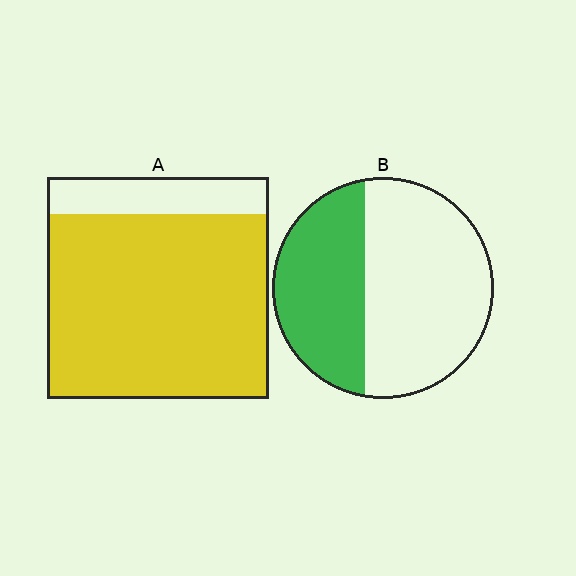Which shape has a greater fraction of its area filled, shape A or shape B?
Shape A.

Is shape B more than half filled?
No.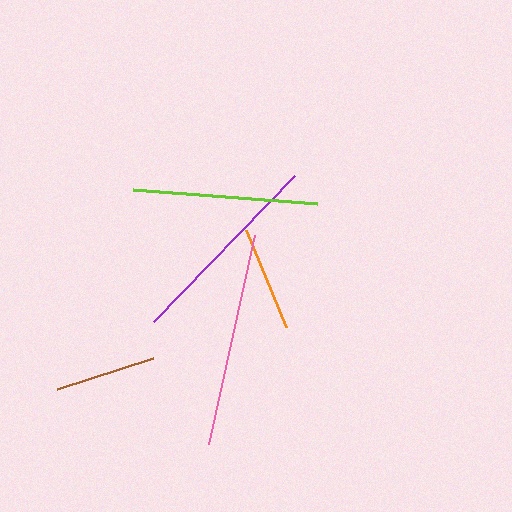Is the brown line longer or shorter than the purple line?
The purple line is longer than the brown line.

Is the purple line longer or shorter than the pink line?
The pink line is longer than the purple line.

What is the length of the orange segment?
The orange segment is approximately 105 pixels long.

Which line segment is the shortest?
The brown line is the shortest at approximately 101 pixels.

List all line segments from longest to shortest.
From longest to shortest: pink, purple, lime, orange, brown.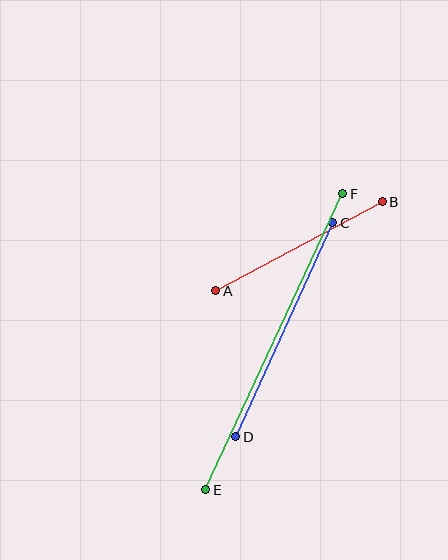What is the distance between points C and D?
The distance is approximately 235 pixels.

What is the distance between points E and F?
The distance is approximately 326 pixels.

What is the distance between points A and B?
The distance is approximately 189 pixels.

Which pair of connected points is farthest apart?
Points E and F are farthest apart.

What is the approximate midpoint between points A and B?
The midpoint is at approximately (299, 246) pixels.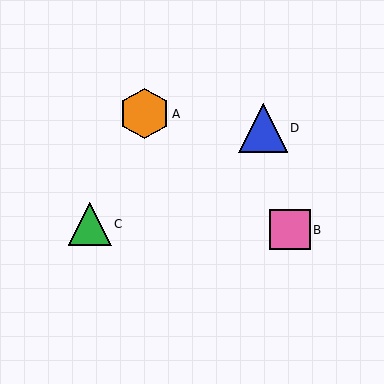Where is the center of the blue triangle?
The center of the blue triangle is at (263, 128).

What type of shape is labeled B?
Shape B is a pink square.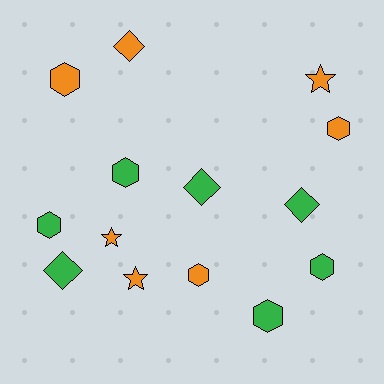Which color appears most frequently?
Green, with 7 objects.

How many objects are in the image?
There are 14 objects.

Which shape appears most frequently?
Hexagon, with 7 objects.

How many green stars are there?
There are no green stars.